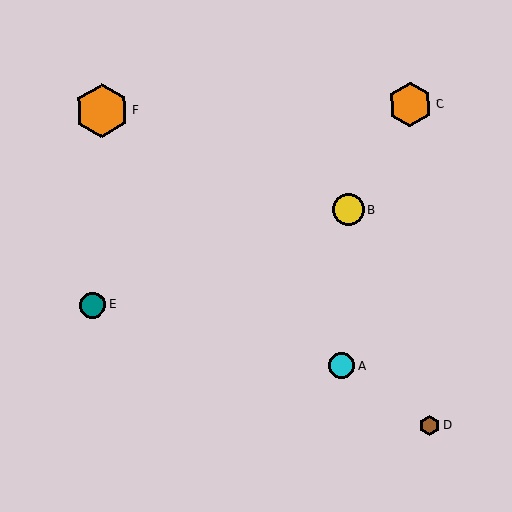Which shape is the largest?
The orange hexagon (labeled F) is the largest.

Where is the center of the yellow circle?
The center of the yellow circle is at (348, 209).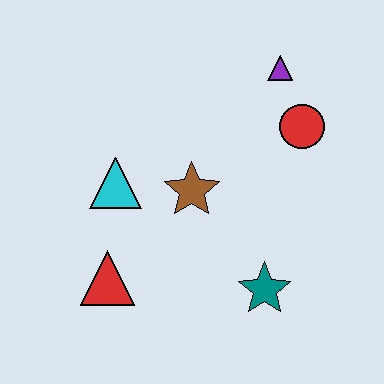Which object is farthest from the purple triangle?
The red triangle is farthest from the purple triangle.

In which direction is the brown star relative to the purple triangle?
The brown star is below the purple triangle.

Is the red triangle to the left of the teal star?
Yes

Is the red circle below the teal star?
No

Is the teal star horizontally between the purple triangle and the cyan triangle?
Yes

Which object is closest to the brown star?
The cyan triangle is closest to the brown star.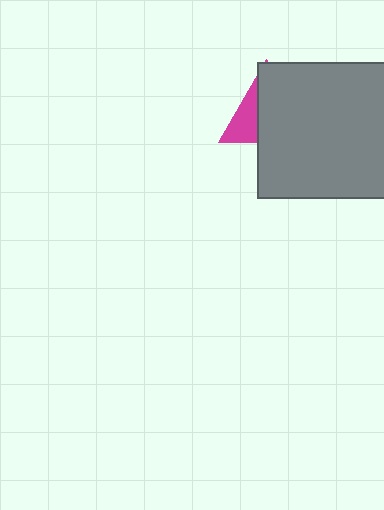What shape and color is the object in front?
The object in front is a gray square.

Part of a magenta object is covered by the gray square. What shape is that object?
It is a triangle.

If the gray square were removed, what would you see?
You would see the complete magenta triangle.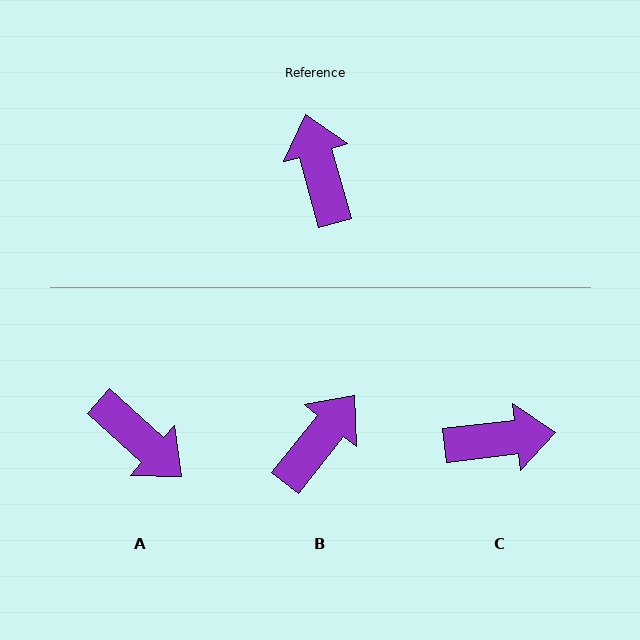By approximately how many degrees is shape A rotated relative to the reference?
Approximately 147 degrees clockwise.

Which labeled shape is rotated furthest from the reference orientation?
A, about 147 degrees away.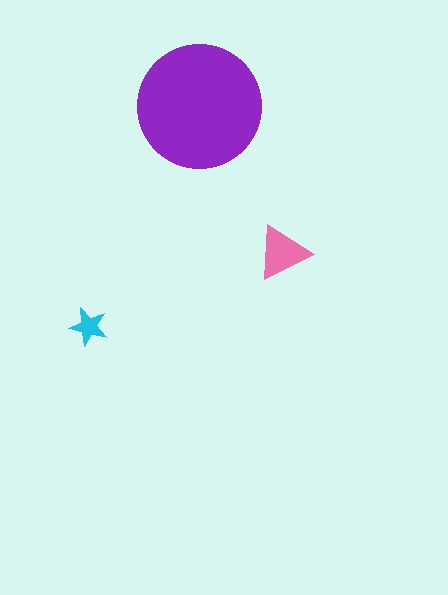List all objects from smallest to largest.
The cyan star, the pink triangle, the purple circle.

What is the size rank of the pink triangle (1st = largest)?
2nd.